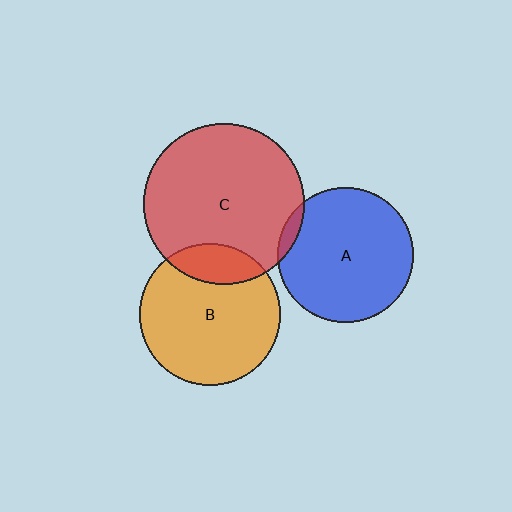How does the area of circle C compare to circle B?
Approximately 1.3 times.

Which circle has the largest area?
Circle C (red).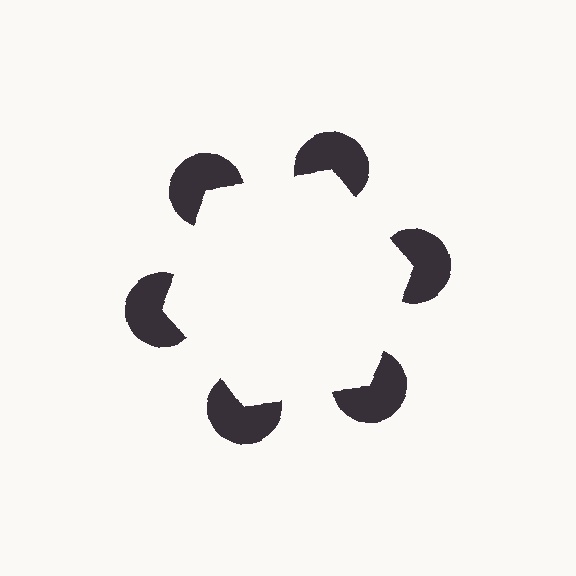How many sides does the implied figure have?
6 sides.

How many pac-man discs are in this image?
There are 6 — one at each vertex of the illusory hexagon.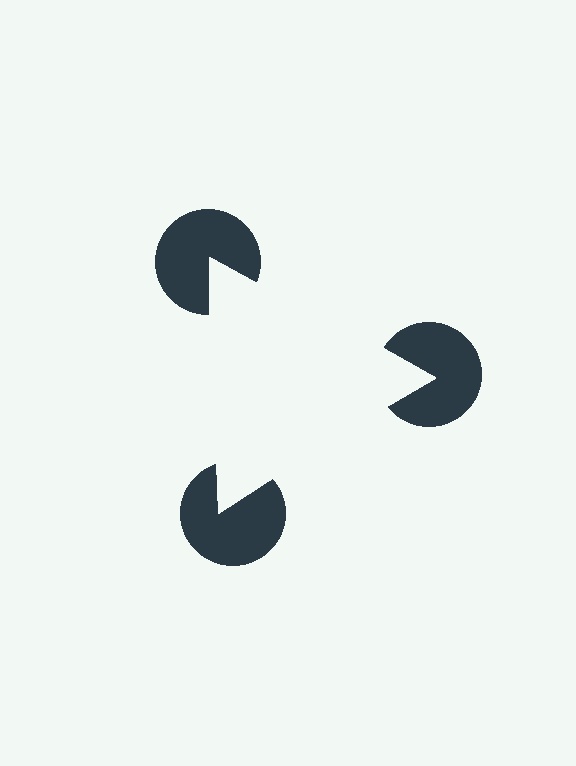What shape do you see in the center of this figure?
An illusory triangle — its edges are inferred from the aligned wedge cuts in the pac-man discs, not physically drawn.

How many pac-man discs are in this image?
There are 3 — one at each vertex of the illusory triangle.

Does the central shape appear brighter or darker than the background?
It typically appears slightly brighter than the background, even though no actual brightness change is drawn.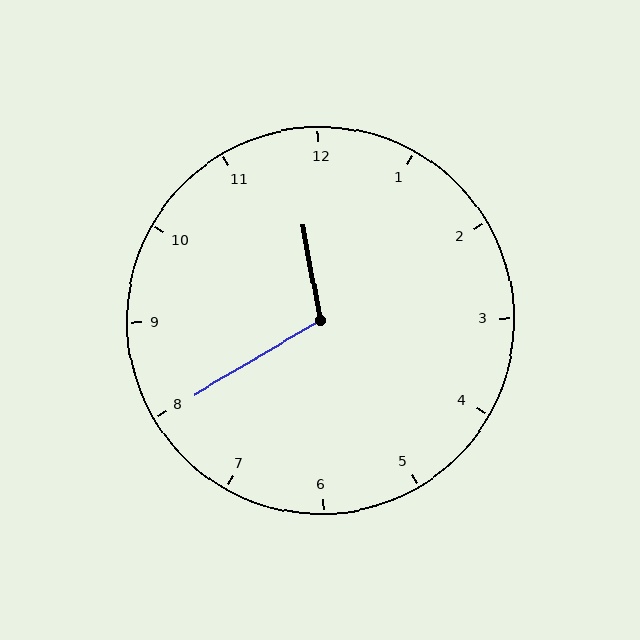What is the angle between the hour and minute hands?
Approximately 110 degrees.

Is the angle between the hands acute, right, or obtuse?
It is obtuse.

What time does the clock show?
11:40.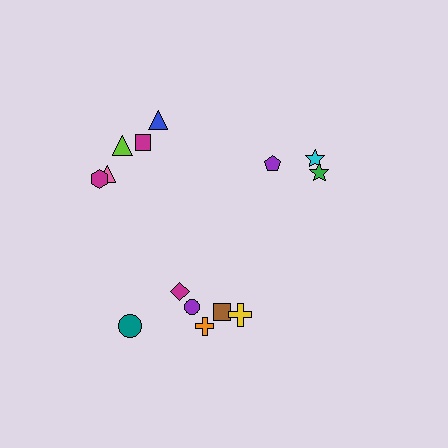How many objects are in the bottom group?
There are 6 objects.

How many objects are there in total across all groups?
There are 14 objects.